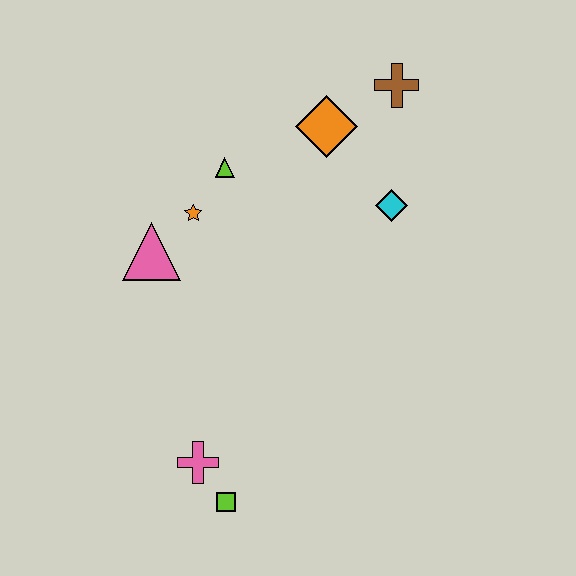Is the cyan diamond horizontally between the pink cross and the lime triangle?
No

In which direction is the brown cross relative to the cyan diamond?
The brown cross is above the cyan diamond.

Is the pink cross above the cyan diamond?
No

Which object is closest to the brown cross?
The orange diamond is closest to the brown cross.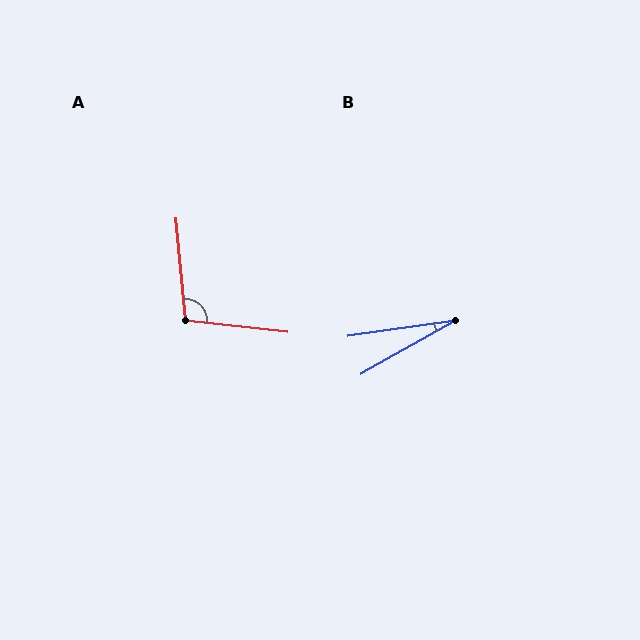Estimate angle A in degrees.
Approximately 102 degrees.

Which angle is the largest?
A, at approximately 102 degrees.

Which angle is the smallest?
B, at approximately 21 degrees.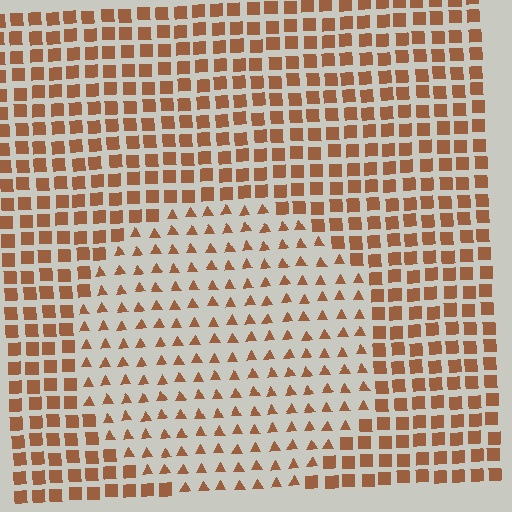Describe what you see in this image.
The image is filled with small brown elements arranged in a uniform grid. A circle-shaped region contains triangles, while the surrounding area contains squares. The boundary is defined purely by the change in element shape.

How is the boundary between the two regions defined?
The boundary is defined by a change in element shape: triangles inside vs. squares outside. All elements share the same color and spacing.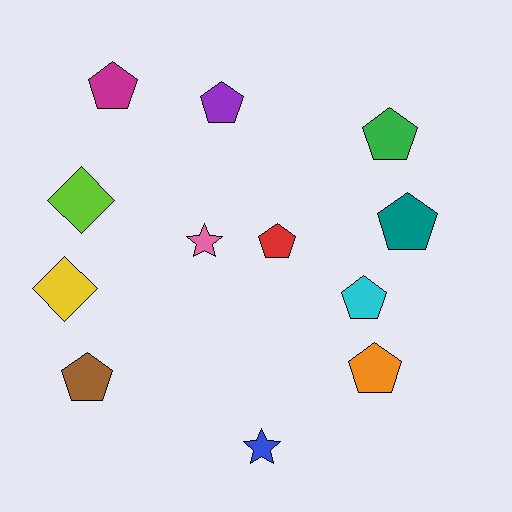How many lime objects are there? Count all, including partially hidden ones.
There is 1 lime object.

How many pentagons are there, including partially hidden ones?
There are 8 pentagons.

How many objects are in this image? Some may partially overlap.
There are 12 objects.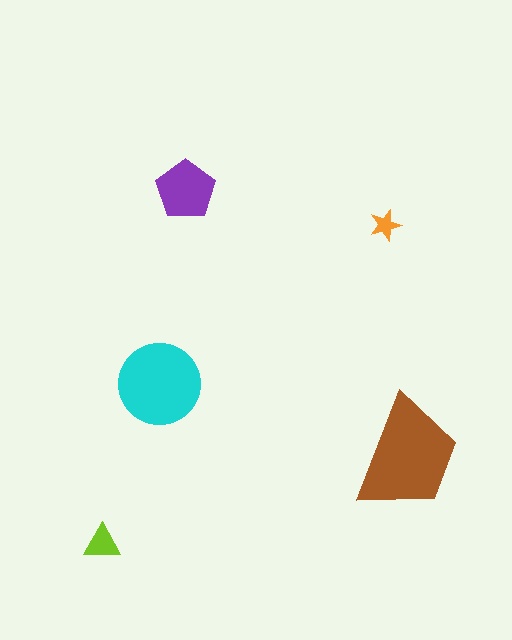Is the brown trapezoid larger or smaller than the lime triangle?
Larger.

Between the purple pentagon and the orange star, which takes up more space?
The purple pentagon.